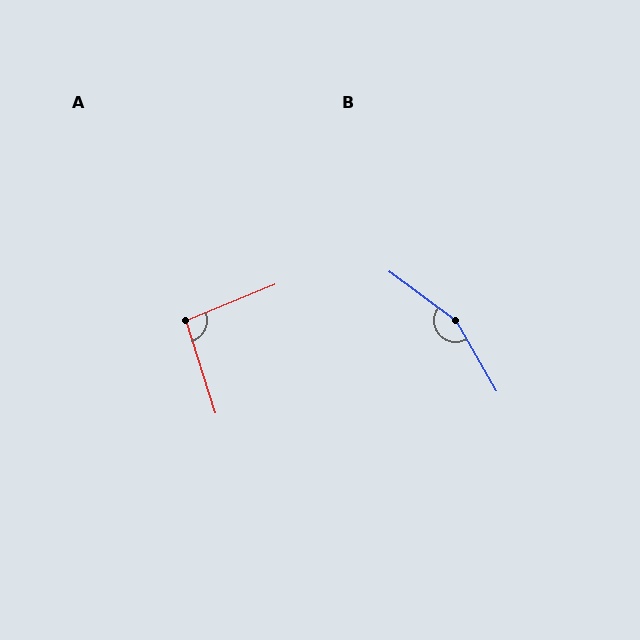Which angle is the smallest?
A, at approximately 94 degrees.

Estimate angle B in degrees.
Approximately 156 degrees.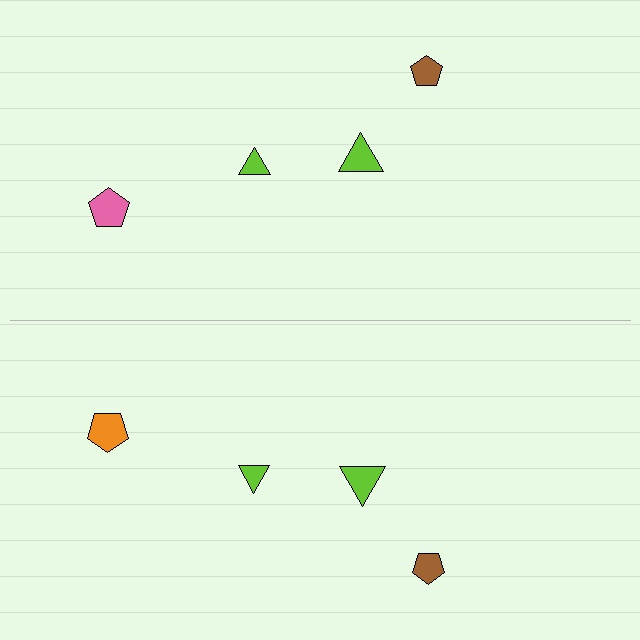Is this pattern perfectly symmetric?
No, the pattern is not perfectly symmetric. The orange pentagon on the bottom side breaks the symmetry — its mirror counterpart is pink.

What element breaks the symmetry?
The orange pentagon on the bottom side breaks the symmetry — its mirror counterpart is pink.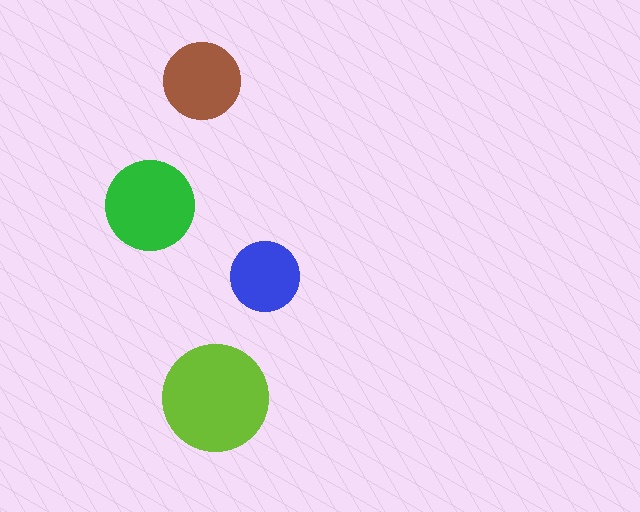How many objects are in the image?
There are 4 objects in the image.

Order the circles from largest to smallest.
the lime one, the green one, the brown one, the blue one.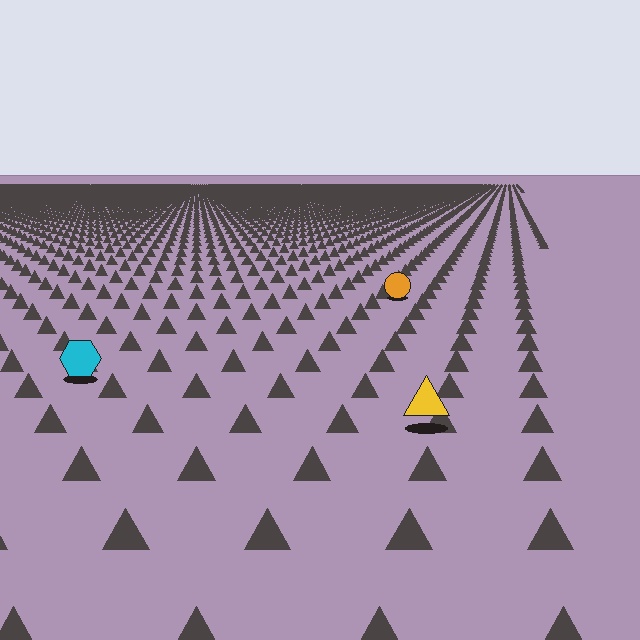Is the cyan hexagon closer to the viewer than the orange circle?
Yes. The cyan hexagon is closer — you can tell from the texture gradient: the ground texture is coarser near it.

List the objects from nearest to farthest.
From nearest to farthest: the yellow triangle, the cyan hexagon, the orange circle.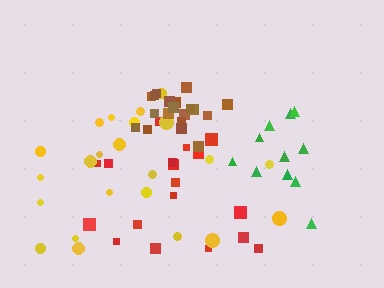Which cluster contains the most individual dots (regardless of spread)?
Yellow (23).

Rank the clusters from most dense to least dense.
brown, red, green, yellow.